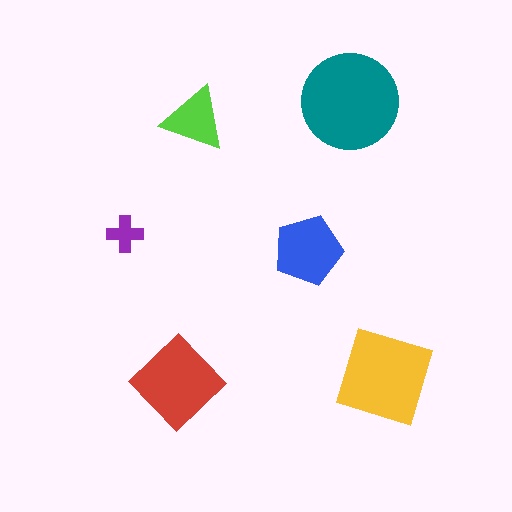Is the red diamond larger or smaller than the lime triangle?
Larger.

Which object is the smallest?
The purple cross.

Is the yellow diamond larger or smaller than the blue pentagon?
Larger.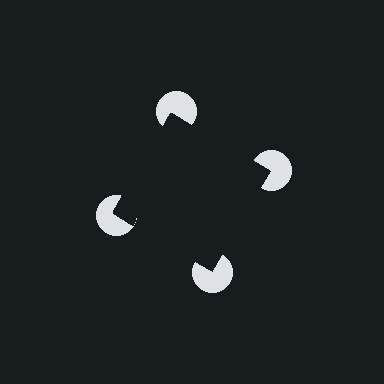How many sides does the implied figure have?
4 sides.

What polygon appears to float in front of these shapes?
An illusory square — its edges are inferred from the aligned wedge cuts in the pac-man discs, not physically drawn.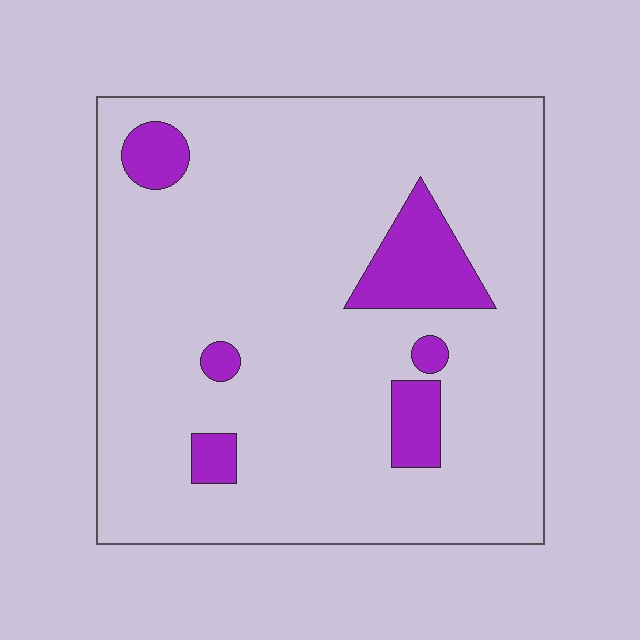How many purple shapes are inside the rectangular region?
6.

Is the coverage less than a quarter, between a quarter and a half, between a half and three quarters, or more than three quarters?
Less than a quarter.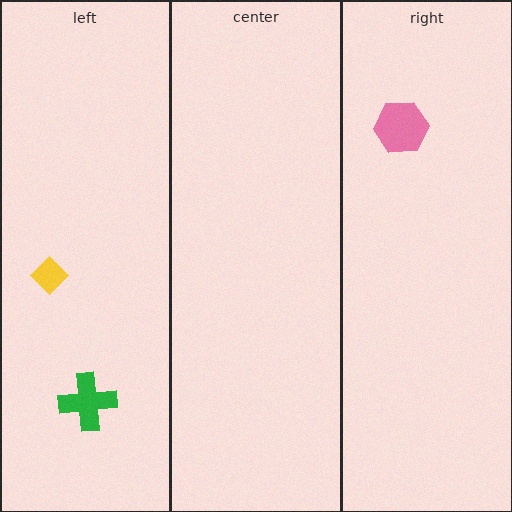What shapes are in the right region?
The pink hexagon.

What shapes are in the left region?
The green cross, the yellow diamond.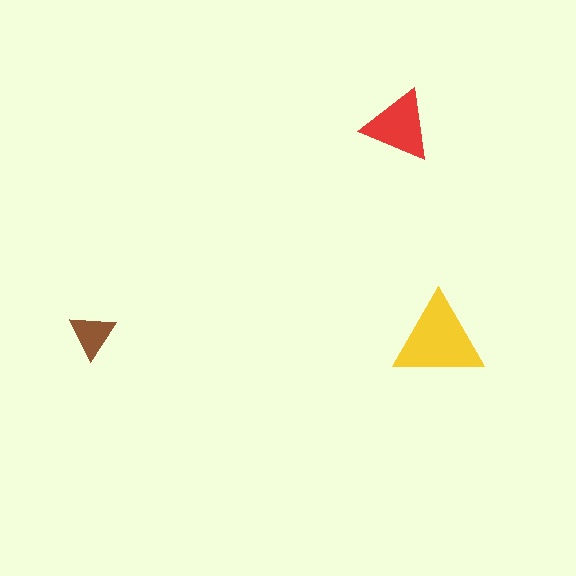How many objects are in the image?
There are 3 objects in the image.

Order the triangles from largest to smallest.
the yellow one, the red one, the brown one.